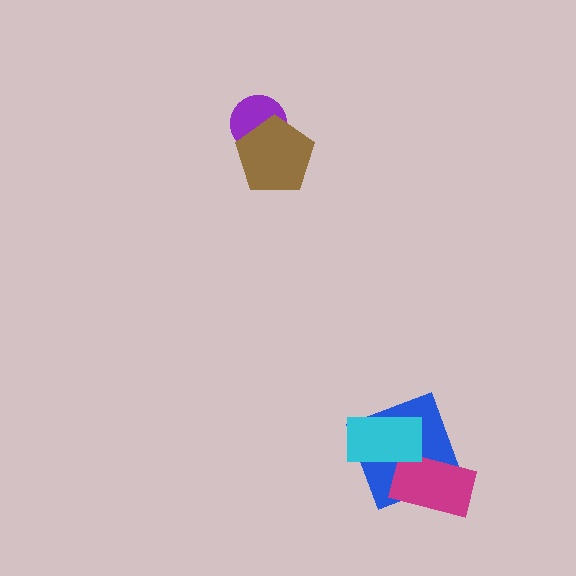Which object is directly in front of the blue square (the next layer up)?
The magenta rectangle is directly in front of the blue square.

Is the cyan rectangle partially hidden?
No, no other shape covers it.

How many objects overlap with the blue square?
2 objects overlap with the blue square.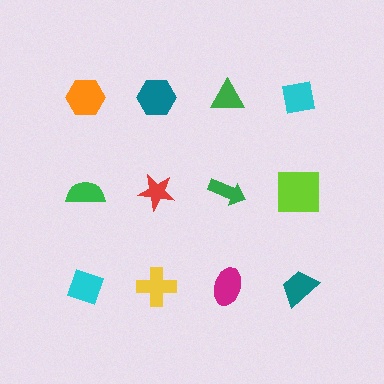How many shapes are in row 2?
4 shapes.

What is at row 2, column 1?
A green semicircle.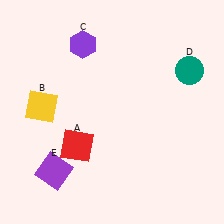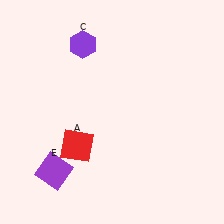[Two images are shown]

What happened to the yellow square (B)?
The yellow square (B) was removed in Image 2. It was in the top-left area of Image 1.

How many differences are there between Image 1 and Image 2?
There are 2 differences between the two images.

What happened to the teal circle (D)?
The teal circle (D) was removed in Image 2. It was in the top-right area of Image 1.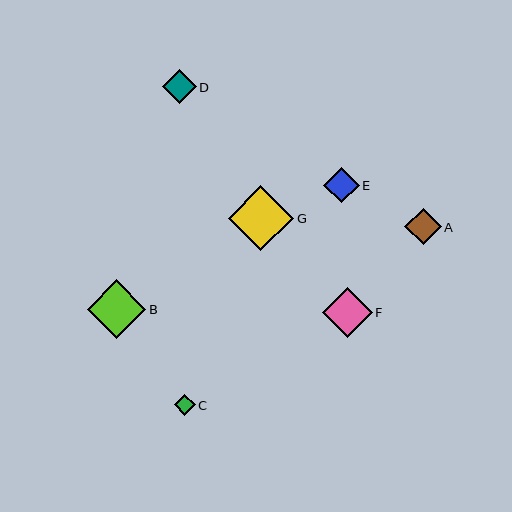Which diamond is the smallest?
Diamond C is the smallest with a size of approximately 21 pixels.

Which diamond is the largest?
Diamond G is the largest with a size of approximately 65 pixels.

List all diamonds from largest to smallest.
From largest to smallest: G, B, F, A, E, D, C.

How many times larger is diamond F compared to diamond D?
Diamond F is approximately 1.5 times the size of diamond D.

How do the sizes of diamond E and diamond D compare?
Diamond E and diamond D are approximately the same size.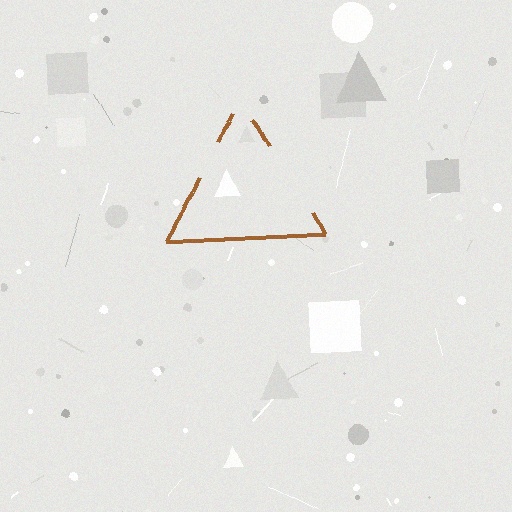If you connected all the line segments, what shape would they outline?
They would outline a triangle.